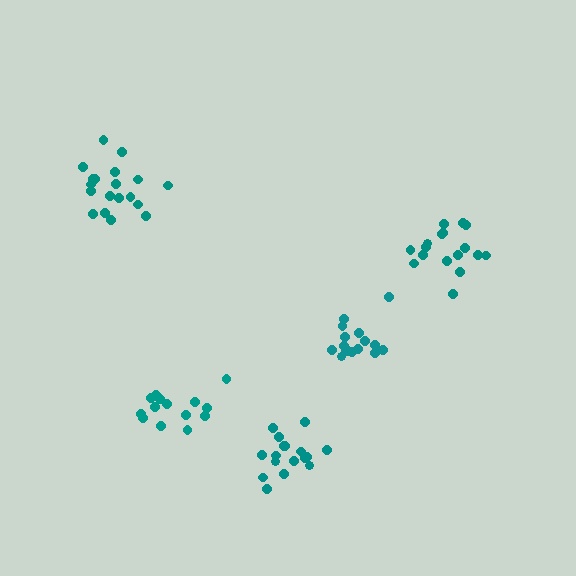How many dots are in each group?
Group 1: 17 dots, Group 2: 14 dots, Group 3: 19 dots, Group 4: 17 dots, Group 5: 16 dots (83 total).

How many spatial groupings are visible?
There are 5 spatial groupings.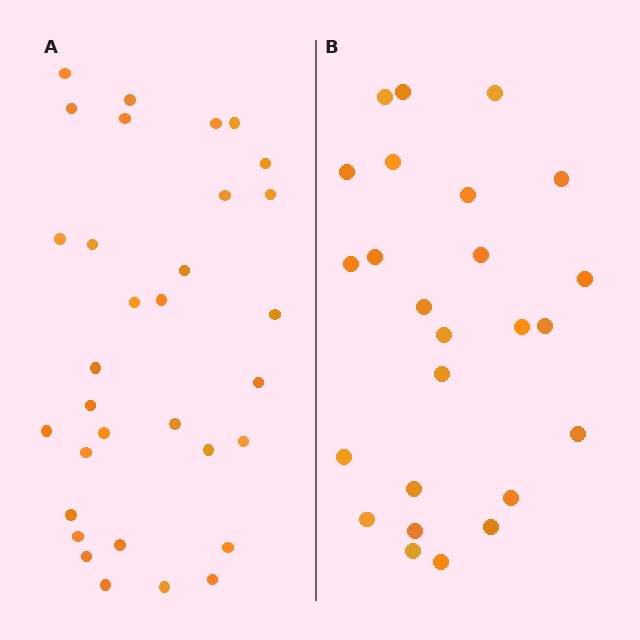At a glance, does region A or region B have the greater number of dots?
Region A (the left region) has more dots.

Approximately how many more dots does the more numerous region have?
Region A has roughly 8 or so more dots than region B.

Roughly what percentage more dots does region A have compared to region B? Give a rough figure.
About 30% more.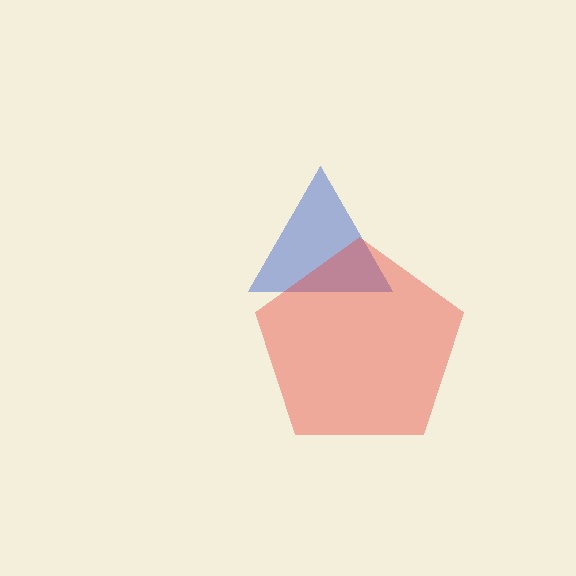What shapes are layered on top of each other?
The layered shapes are: a blue triangle, a red pentagon.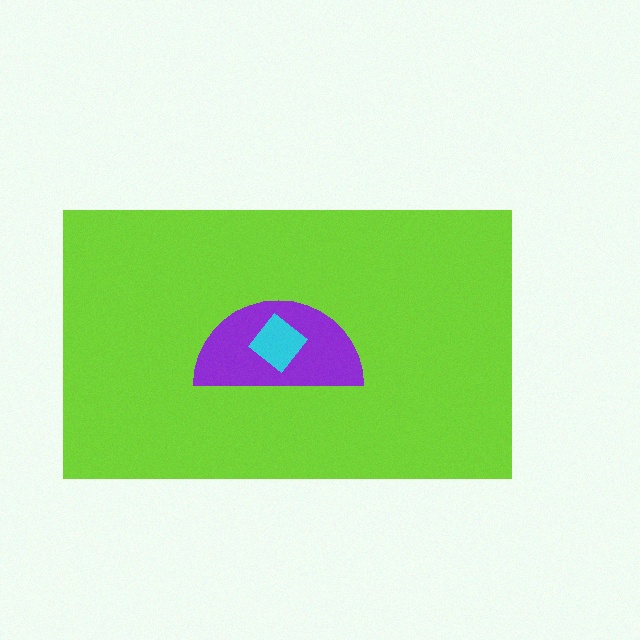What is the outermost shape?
The lime rectangle.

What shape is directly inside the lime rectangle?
The purple semicircle.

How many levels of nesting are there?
3.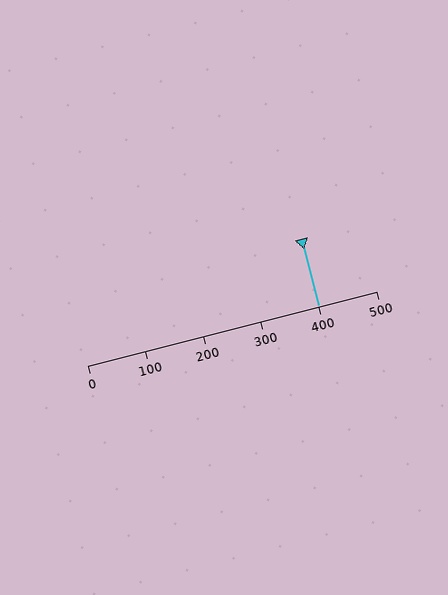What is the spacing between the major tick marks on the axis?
The major ticks are spaced 100 apart.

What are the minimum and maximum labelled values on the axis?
The axis runs from 0 to 500.